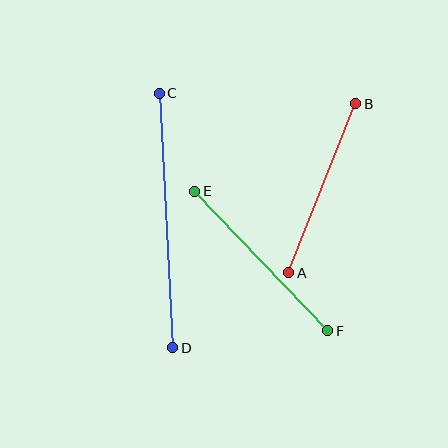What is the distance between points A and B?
The distance is approximately 182 pixels.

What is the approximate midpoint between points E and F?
The midpoint is at approximately (261, 261) pixels.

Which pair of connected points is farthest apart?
Points C and D are farthest apart.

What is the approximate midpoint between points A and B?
The midpoint is at approximately (322, 188) pixels.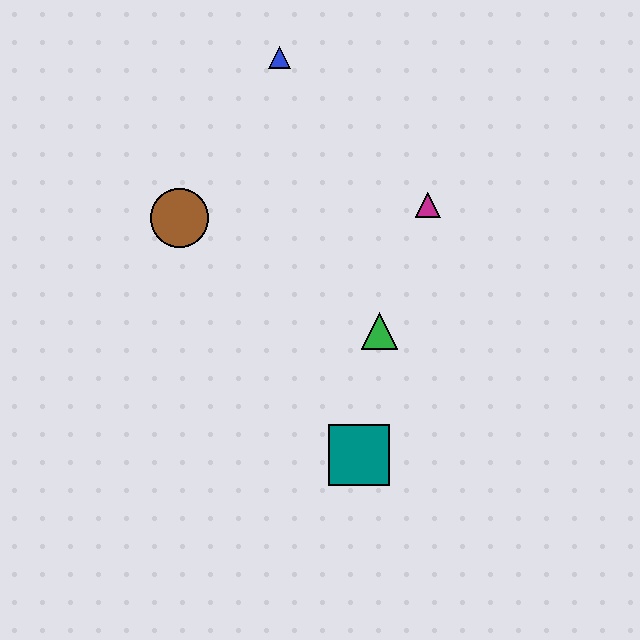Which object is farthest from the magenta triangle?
The teal square is farthest from the magenta triangle.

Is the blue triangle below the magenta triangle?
No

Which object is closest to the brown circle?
The blue triangle is closest to the brown circle.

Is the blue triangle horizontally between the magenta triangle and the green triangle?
No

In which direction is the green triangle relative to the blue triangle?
The green triangle is below the blue triangle.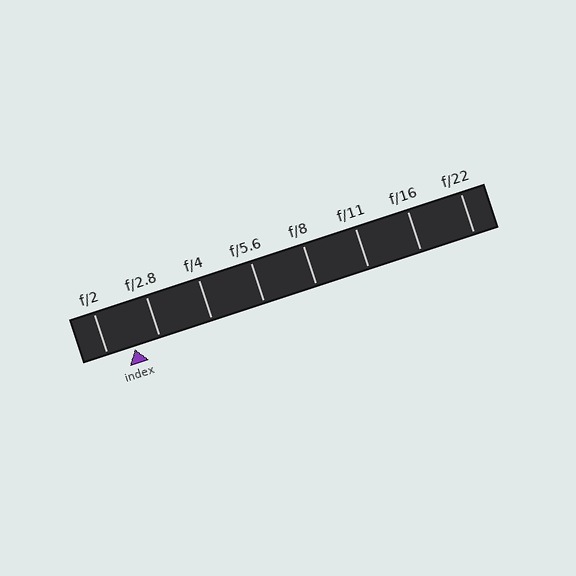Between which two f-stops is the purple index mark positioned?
The index mark is between f/2 and f/2.8.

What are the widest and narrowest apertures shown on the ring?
The widest aperture shown is f/2 and the narrowest is f/22.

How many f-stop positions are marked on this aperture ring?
There are 8 f-stop positions marked.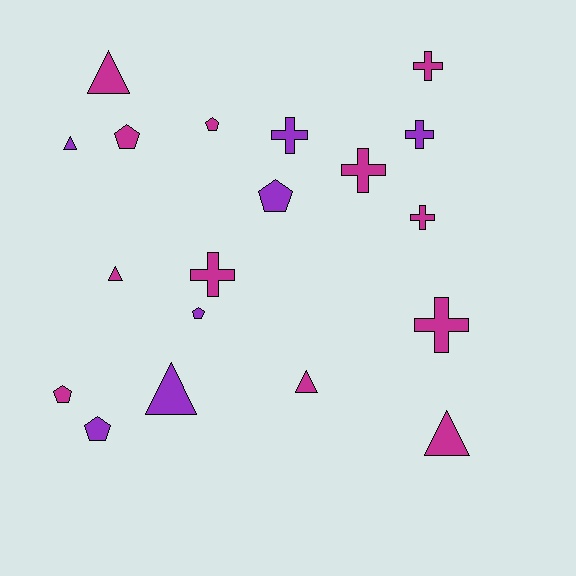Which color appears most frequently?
Magenta, with 12 objects.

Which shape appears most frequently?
Cross, with 7 objects.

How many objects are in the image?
There are 19 objects.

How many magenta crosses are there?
There are 5 magenta crosses.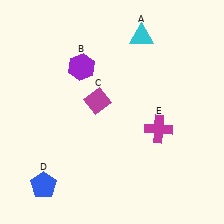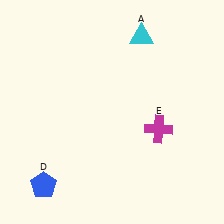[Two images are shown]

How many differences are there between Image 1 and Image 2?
There are 2 differences between the two images.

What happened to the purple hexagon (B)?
The purple hexagon (B) was removed in Image 2. It was in the top-left area of Image 1.